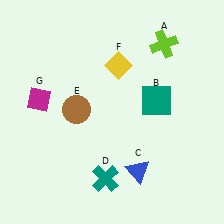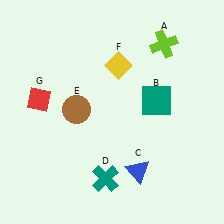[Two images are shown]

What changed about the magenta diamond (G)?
In Image 1, G is magenta. In Image 2, it changed to red.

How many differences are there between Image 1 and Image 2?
There is 1 difference between the two images.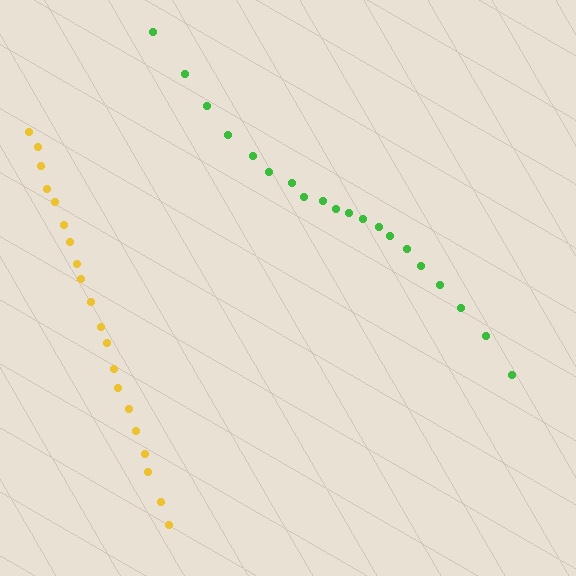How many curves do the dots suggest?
There are 2 distinct paths.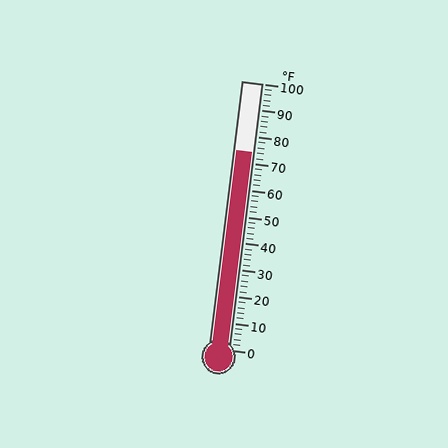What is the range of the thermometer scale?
The thermometer scale ranges from 0°F to 100°F.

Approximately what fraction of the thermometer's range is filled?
The thermometer is filled to approximately 75% of its range.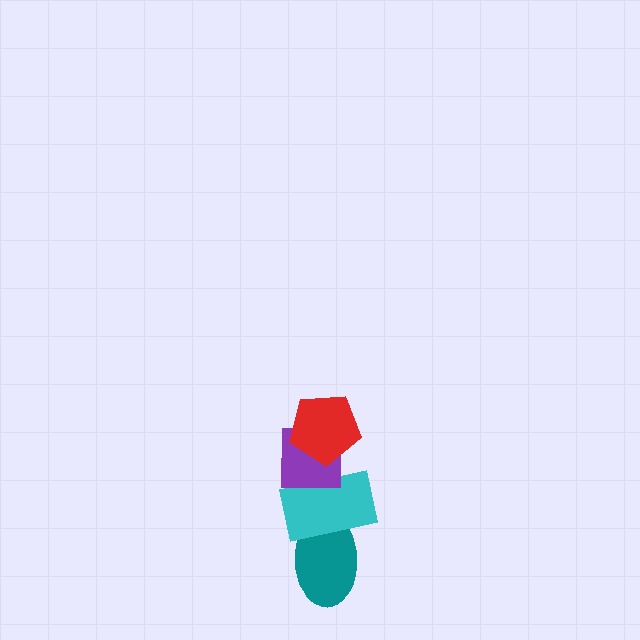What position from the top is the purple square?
The purple square is 2nd from the top.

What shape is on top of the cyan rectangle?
The purple square is on top of the cyan rectangle.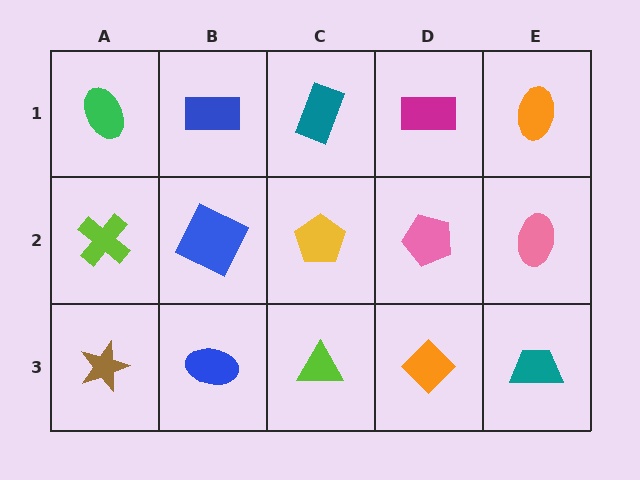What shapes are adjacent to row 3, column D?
A pink pentagon (row 2, column D), a lime triangle (row 3, column C), a teal trapezoid (row 3, column E).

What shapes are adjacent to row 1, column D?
A pink pentagon (row 2, column D), a teal rectangle (row 1, column C), an orange ellipse (row 1, column E).